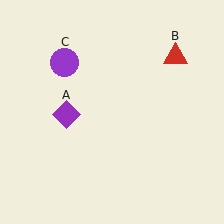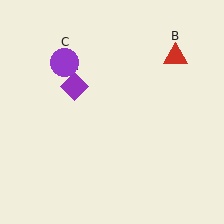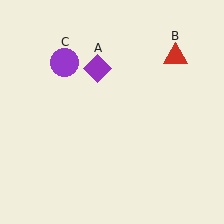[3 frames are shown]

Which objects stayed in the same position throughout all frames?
Red triangle (object B) and purple circle (object C) remained stationary.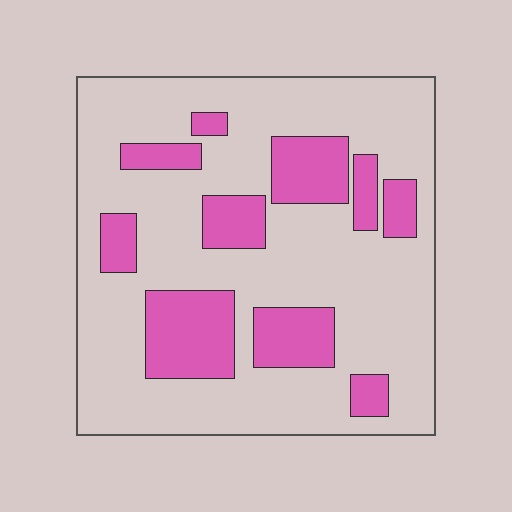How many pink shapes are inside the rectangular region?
10.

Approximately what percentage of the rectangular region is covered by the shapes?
Approximately 25%.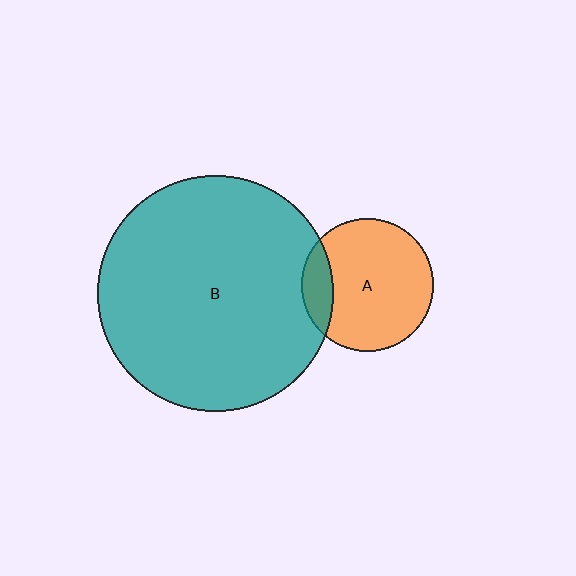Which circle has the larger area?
Circle B (teal).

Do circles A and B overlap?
Yes.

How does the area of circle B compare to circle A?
Approximately 3.2 times.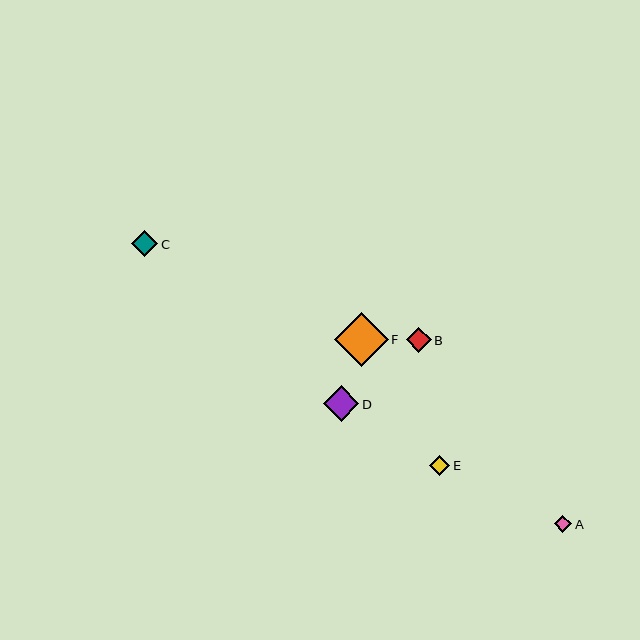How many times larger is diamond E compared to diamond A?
Diamond E is approximately 1.2 times the size of diamond A.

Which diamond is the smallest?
Diamond A is the smallest with a size of approximately 17 pixels.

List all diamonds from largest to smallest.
From largest to smallest: F, D, C, B, E, A.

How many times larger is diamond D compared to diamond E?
Diamond D is approximately 1.7 times the size of diamond E.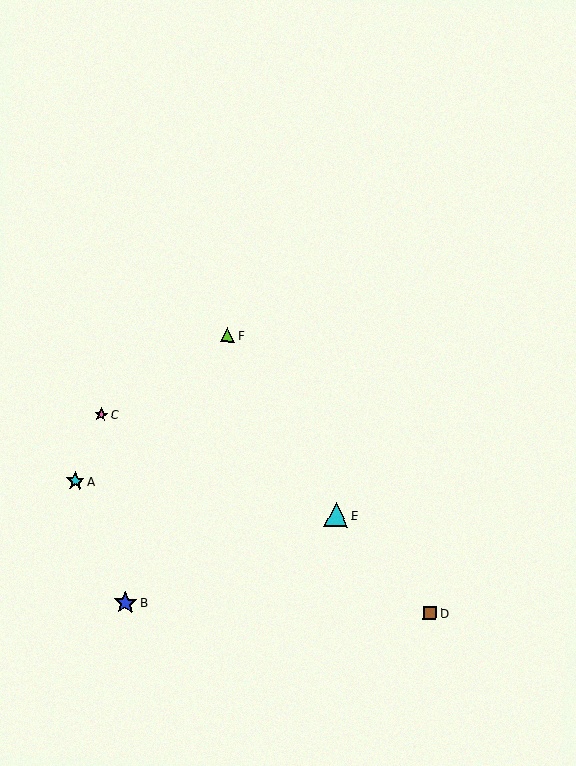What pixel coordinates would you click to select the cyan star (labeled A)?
Click at (75, 481) to select the cyan star A.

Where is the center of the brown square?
The center of the brown square is at (430, 613).